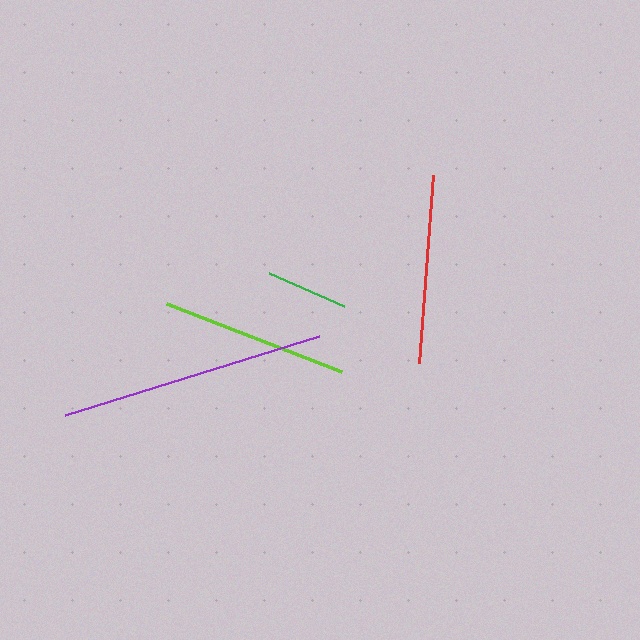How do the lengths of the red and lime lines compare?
The red and lime lines are approximately the same length.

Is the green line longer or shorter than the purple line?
The purple line is longer than the green line.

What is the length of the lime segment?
The lime segment is approximately 188 pixels long.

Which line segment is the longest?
The purple line is the longest at approximately 266 pixels.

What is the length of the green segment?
The green segment is approximately 81 pixels long.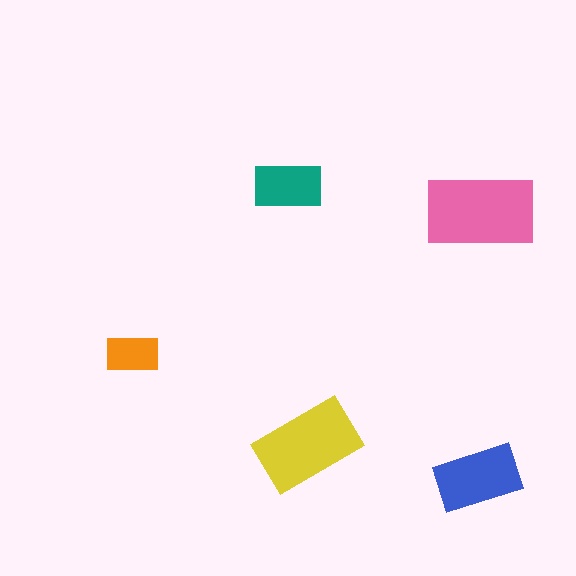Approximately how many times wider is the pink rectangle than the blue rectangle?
About 1.5 times wider.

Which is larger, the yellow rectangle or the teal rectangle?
The yellow one.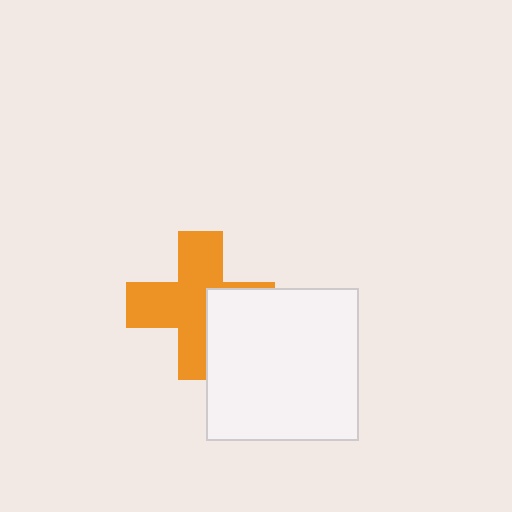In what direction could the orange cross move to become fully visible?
The orange cross could move left. That would shift it out from behind the white square entirely.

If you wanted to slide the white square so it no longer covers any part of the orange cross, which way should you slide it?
Slide it right — that is the most direct way to separate the two shapes.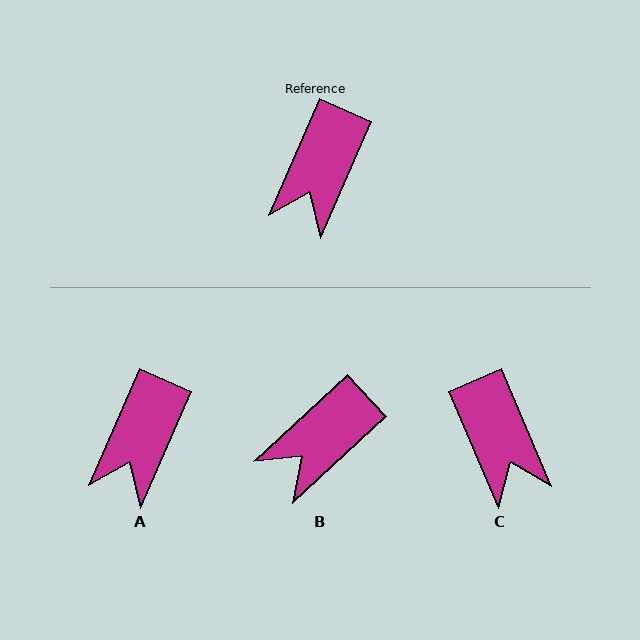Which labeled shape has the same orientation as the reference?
A.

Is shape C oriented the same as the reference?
No, it is off by about 47 degrees.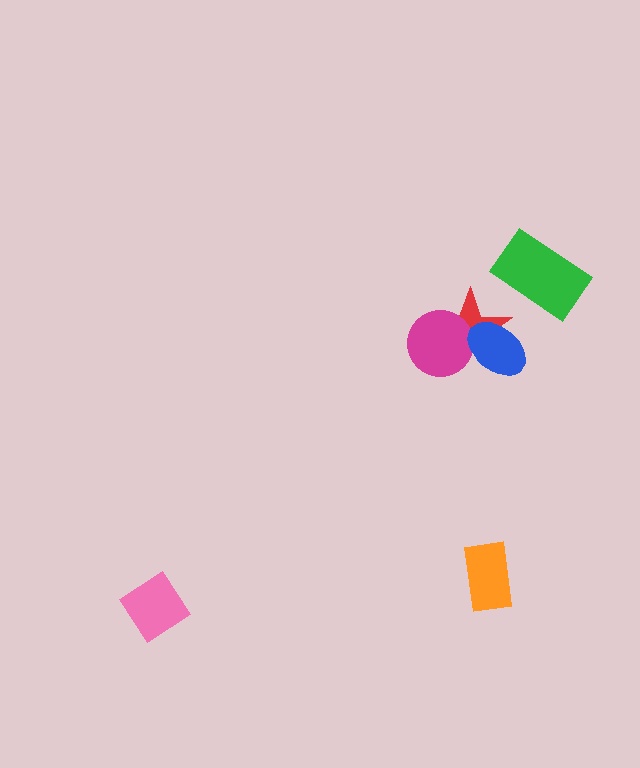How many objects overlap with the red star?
2 objects overlap with the red star.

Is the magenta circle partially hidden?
Yes, it is partially covered by another shape.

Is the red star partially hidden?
Yes, it is partially covered by another shape.